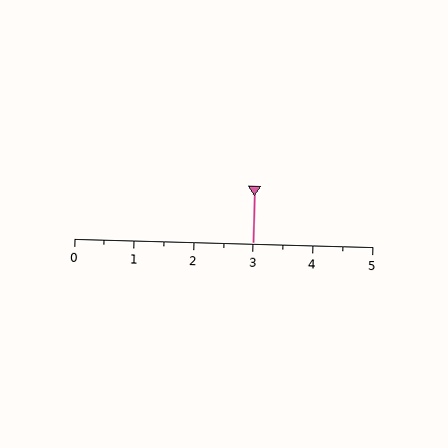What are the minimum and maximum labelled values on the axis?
The axis runs from 0 to 5.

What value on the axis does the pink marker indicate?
The marker indicates approximately 3.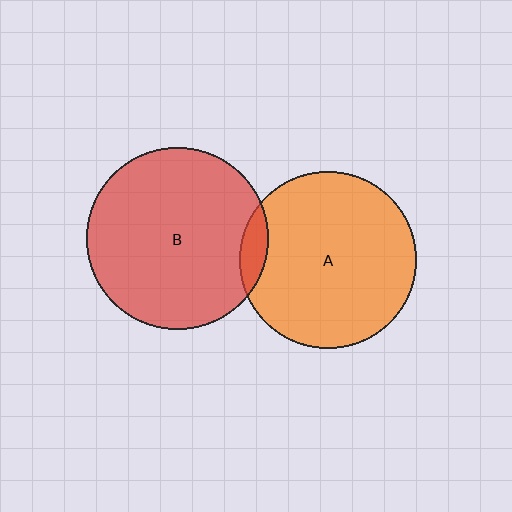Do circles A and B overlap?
Yes.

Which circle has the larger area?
Circle B (red).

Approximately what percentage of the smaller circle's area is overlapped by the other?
Approximately 5%.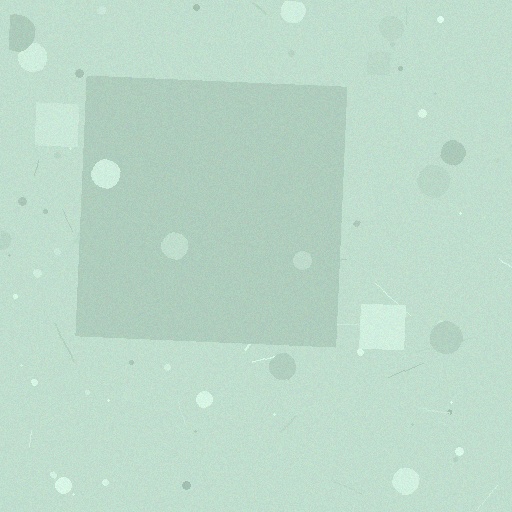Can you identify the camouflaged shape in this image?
The camouflaged shape is a square.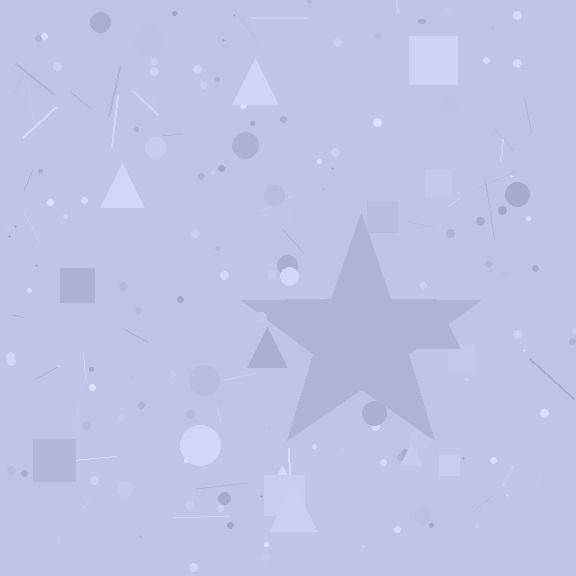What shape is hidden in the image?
A star is hidden in the image.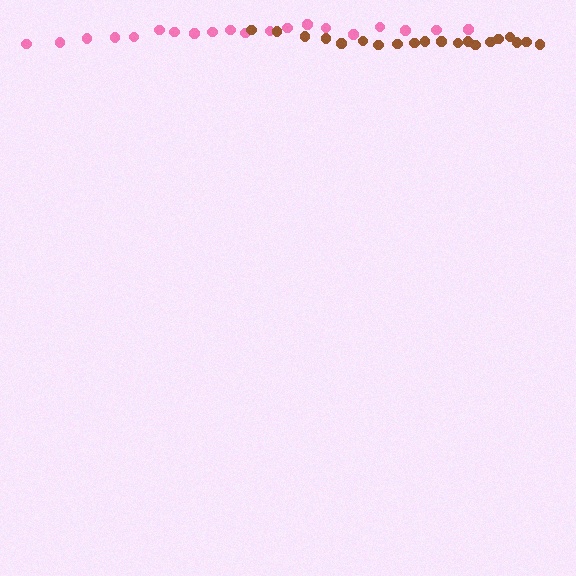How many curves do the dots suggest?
There are 2 distinct paths.